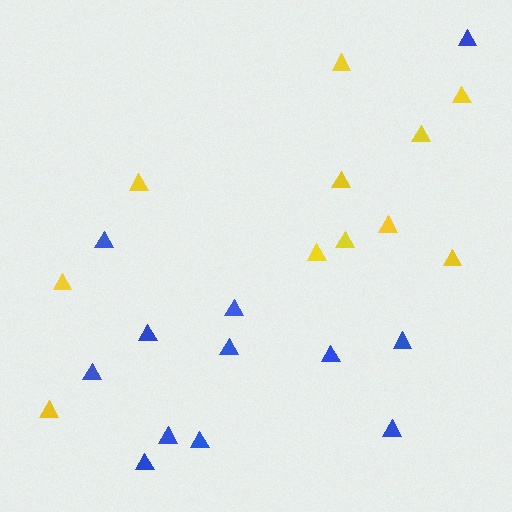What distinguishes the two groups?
There are 2 groups: one group of yellow triangles (11) and one group of blue triangles (12).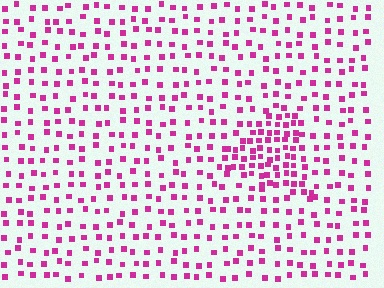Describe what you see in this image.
The image contains small magenta elements arranged at two different densities. A triangle-shaped region is visible where the elements are more densely packed than the surrounding area.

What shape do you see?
I see a triangle.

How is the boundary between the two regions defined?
The boundary is defined by a change in element density (approximately 2.3x ratio). All elements are the same color, size, and shape.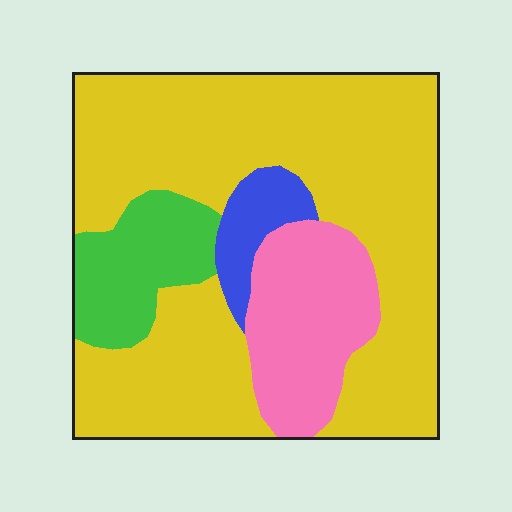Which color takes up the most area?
Yellow, at roughly 65%.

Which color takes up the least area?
Blue, at roughly 5%.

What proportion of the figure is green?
Green takes up about one eighth (1/8) of the figure.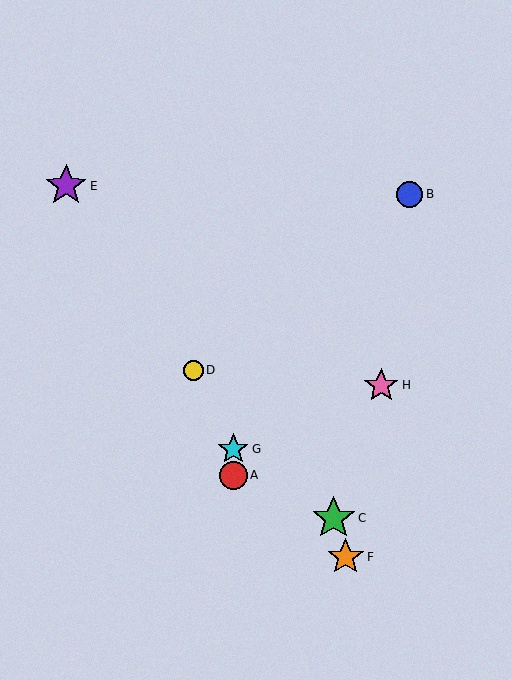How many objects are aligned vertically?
2 objects (A, G) are aligned vertically.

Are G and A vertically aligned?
Yes, both are at x≈233.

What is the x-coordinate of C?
Object C is at x≈334.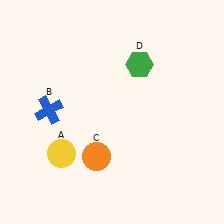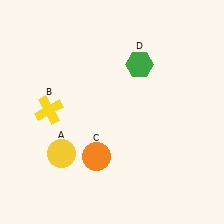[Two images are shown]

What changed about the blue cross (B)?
In Image 1, B is blue. In Image 2, it changed to yellow.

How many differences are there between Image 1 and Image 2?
There is 1 difference between the two images.